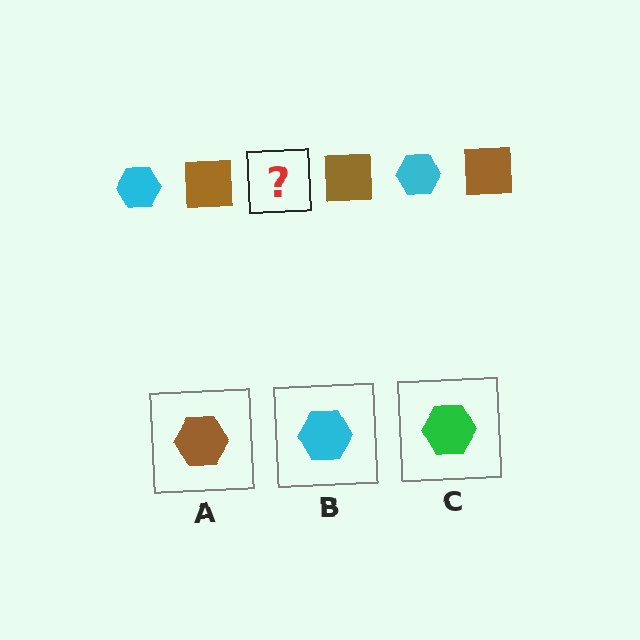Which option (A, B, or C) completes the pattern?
B.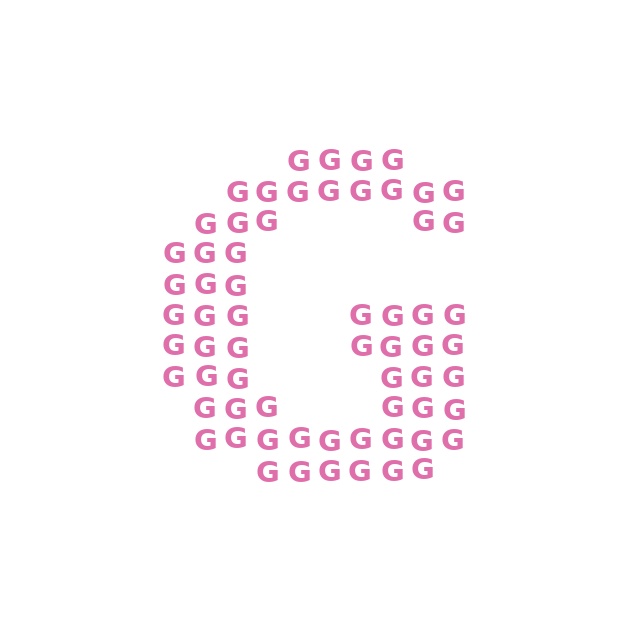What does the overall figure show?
The overall figure shows the letter G.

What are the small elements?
The small elements are letter G's.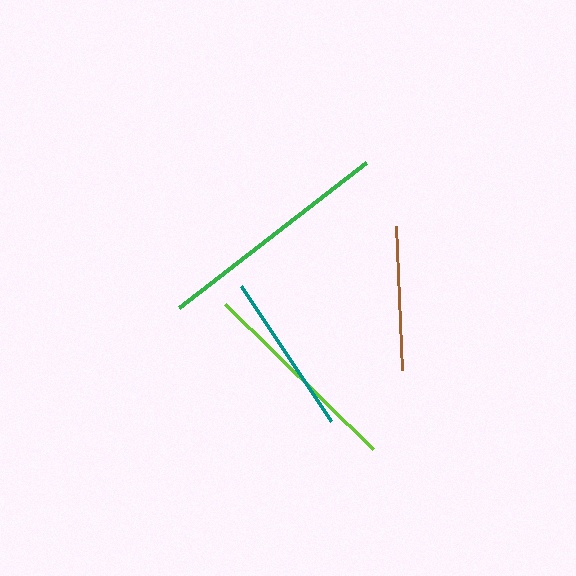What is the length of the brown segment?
The brown segment is approximately 145 pixels long.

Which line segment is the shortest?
The brown line is the shortest at approximately 145 pixels.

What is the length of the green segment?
The green segment is approximately 237 pixels long.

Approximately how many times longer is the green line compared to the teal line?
The green line is approximately 1.5 times the length of the teal line.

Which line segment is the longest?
The green line is the longest at approximately 237 pixels.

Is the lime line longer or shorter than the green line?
The green line is longer than the lime line.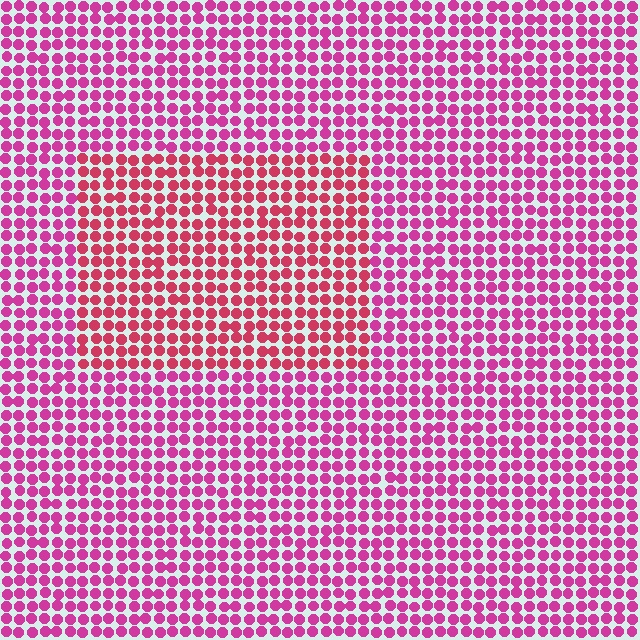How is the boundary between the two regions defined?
The boundary is defined purely by a slight shift in hue (about 25 degrees). Spacing, size, and orientation are identical on both sides.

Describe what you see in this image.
The image is filled with small magenta elements in a uniform arrangement. A rectangle-shaped region is visible where the elements are tinted to a slightly different hue, forming a subtle color boundary.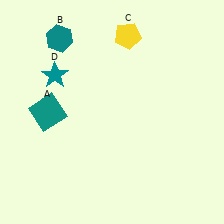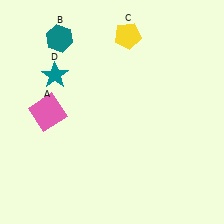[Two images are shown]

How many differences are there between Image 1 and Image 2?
There is 1 difference between the two images.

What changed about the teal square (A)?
In Image 1, A is teal. In Image 2, it changed to pink.